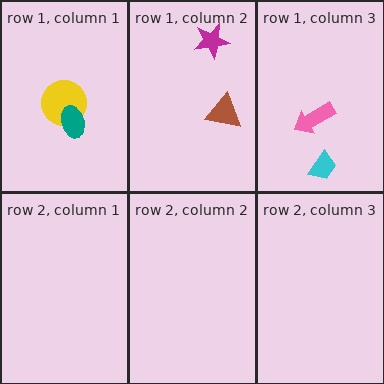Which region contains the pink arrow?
The row 1, column 3 region.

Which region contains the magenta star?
The row 1, column 2 region.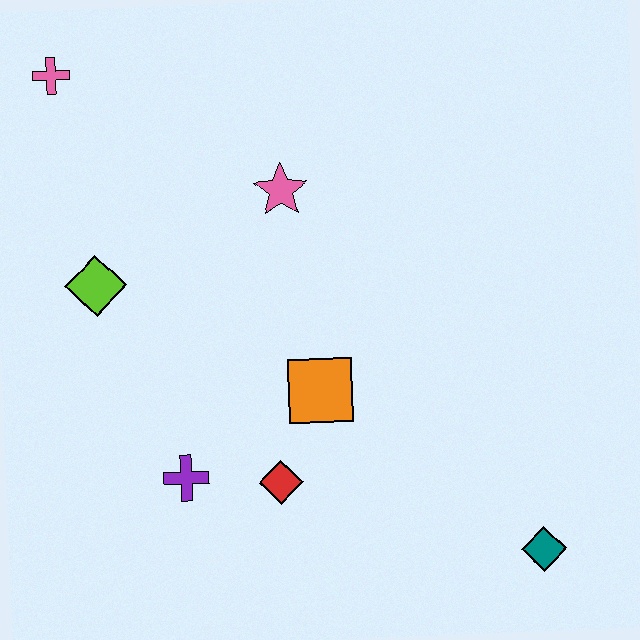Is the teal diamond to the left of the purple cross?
No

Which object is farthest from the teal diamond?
The pink cross is farthest from the teal diamond.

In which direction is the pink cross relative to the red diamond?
The pink cross is above the red diamond.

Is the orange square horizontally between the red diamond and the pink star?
No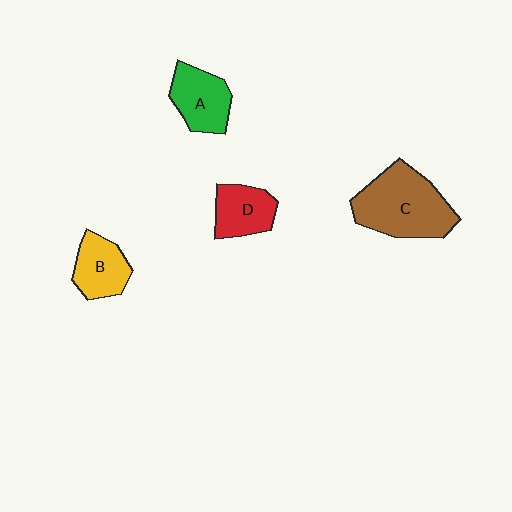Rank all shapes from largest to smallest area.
From largest to smallest: C (brown), A (green), B (yellow), D (red).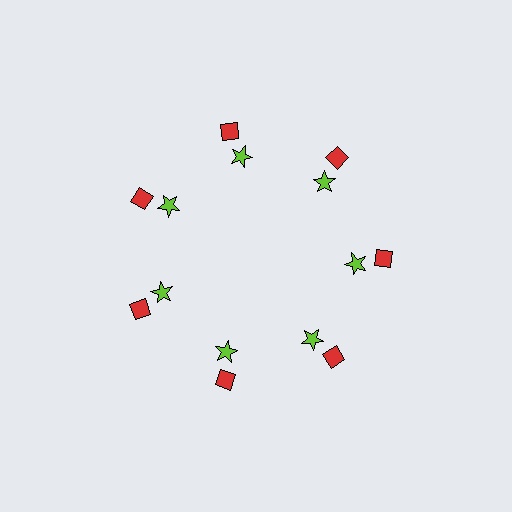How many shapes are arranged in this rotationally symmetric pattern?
There are 14 shapes, arranged in 7 groups of 2.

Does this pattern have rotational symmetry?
Yes, this pattern has 7-fold rotational symmetry. It looks the same after rotating 51 degrees around the center.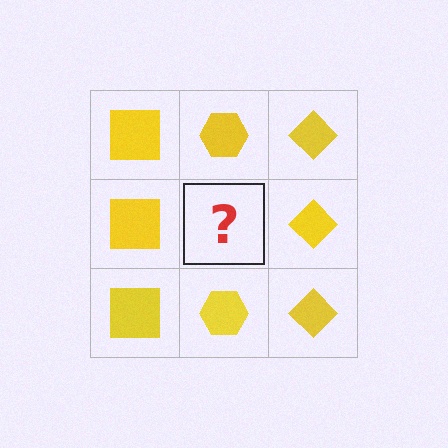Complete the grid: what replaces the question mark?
The question mark should be replaced with a yellow hexagon.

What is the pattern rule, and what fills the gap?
The rule is that each column has a consistent shape. The gap should be filled with a yellow hexagon.